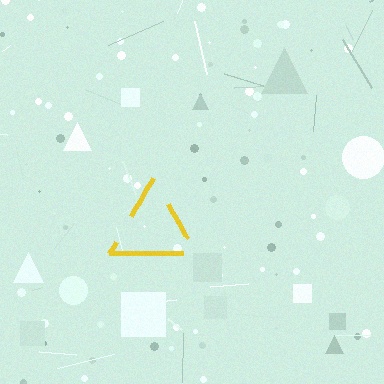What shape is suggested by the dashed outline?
The dashed outline suggests a triangle.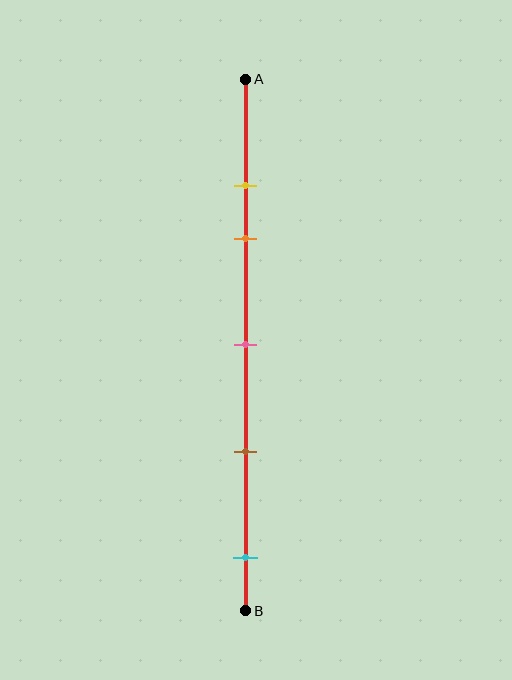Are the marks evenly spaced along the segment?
No, the marks are not evenly spaced.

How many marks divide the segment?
There are 5 marks dividing the segment.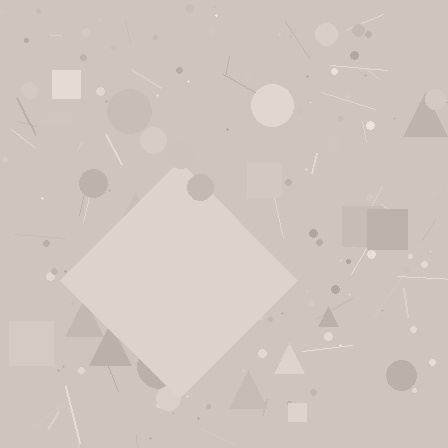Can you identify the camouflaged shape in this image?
The camouflaged shape is a diamond.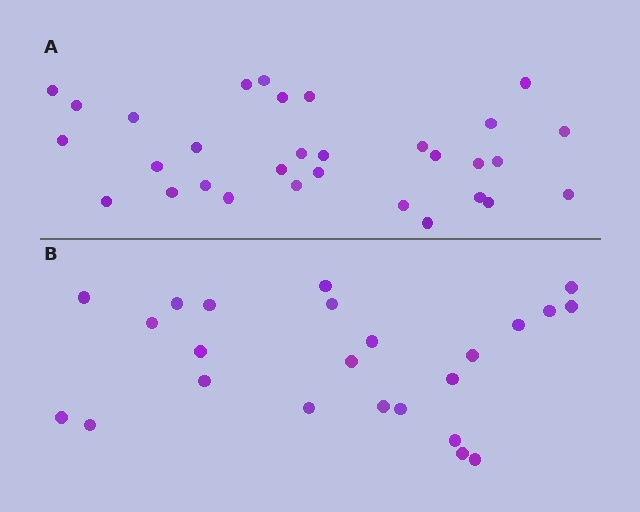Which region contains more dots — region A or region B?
Region A (the top region) has more dots.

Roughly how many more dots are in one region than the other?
Region A has roughly 8 or so more dots than region B.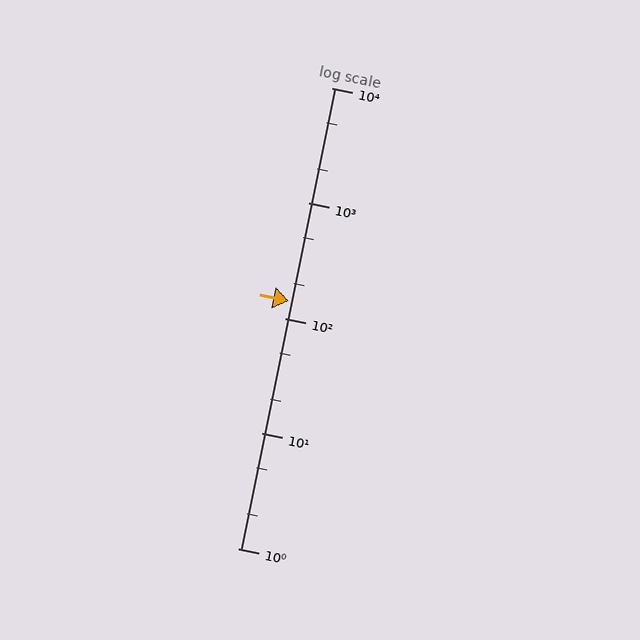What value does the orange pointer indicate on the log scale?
The pointer indicates approximately 140.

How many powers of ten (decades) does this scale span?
The scale spans 4 decades, from 1 to 10000.